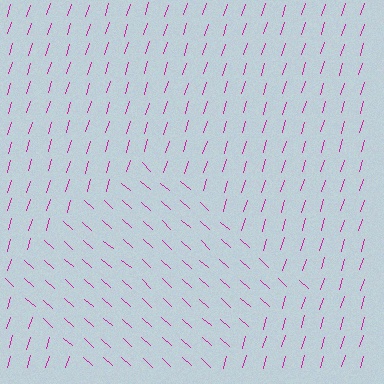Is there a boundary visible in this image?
Yes, there is a texture boundary formed by a change in line orientation.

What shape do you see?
I see a diamond.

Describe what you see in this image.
The image is filled with small magenta line segments. A diamond region in the image has lines oriented differently from the surrounding lines, creating a visible texture boundary.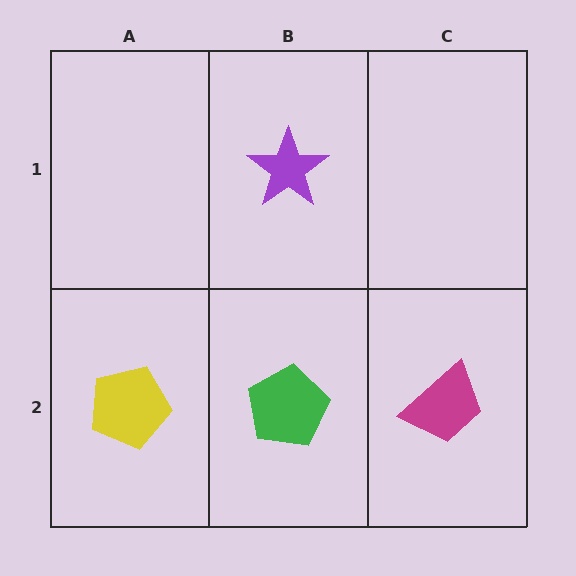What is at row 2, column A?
A yellow pentagon.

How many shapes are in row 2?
3 shapes.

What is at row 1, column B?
A purple star.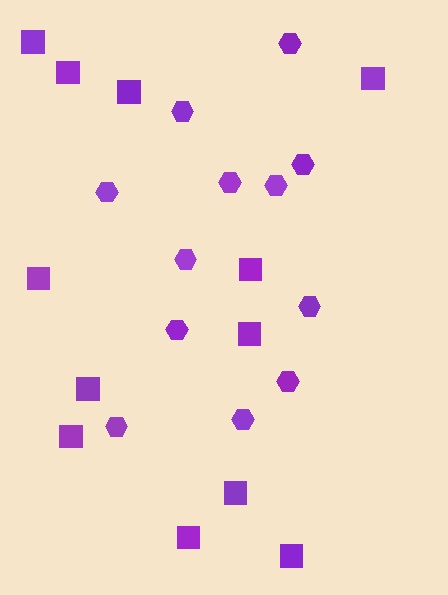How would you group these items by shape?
There are 2 groups: one group of hexagons (12) and one group of squares (12).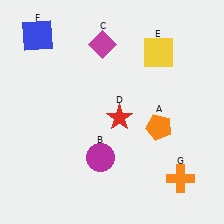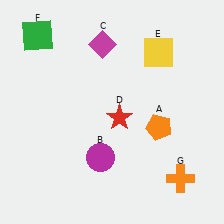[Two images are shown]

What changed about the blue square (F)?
In Image 1, F is blue. In Image 2, it changed to green.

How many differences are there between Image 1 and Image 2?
There is 1 difference between the two images.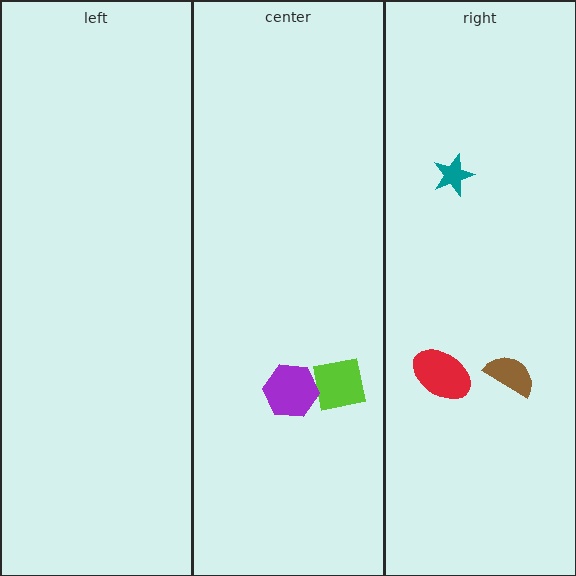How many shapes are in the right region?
3.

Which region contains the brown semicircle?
The right region.